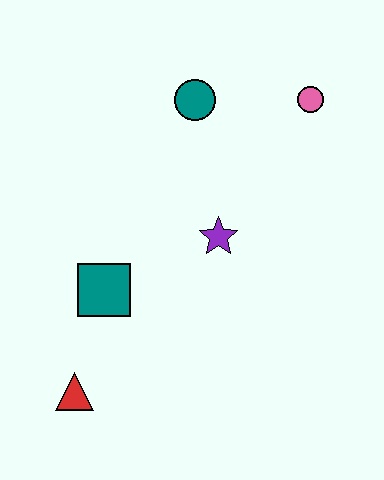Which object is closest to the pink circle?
The teal circle is closest to the pink circle.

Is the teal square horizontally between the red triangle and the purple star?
Yes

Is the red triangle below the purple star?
Yes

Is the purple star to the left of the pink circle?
Yes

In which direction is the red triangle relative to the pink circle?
The red triangle is below the pink circle.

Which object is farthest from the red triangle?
The pink circle is farthest from the red triangle.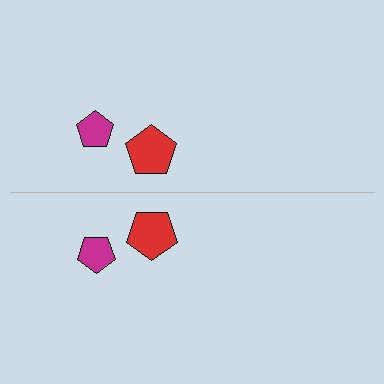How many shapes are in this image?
There are 4 shapes in this image.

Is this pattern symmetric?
Yes, this pattern has bilateral (reflection) symmetry.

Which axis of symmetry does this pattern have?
The pattern has a horizontal axis of symmetry running through the center of the image.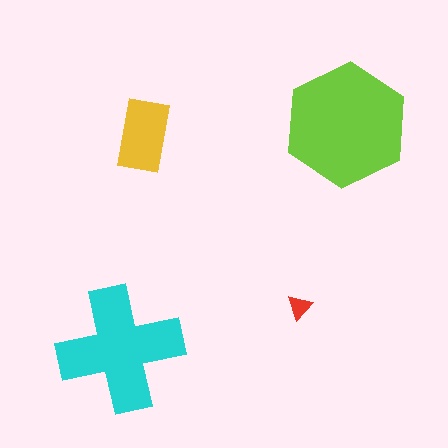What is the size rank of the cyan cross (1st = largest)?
2nd.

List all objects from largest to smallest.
The lime hexagon, the cyan cross, the yellow rectangle, the red triangle.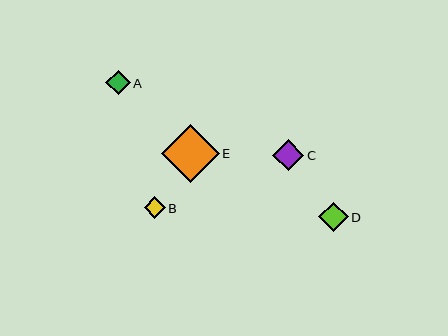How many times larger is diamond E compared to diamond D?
Diamond E is approximately 1.9 times the size of diamond D.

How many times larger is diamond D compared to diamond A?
Diamond D is approximately 1.2 times the size of diamond A.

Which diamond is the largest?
Diamond E is the largest with a size of approximately 58 pixels.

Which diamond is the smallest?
Diamond B is the smallest with a size of approximately 21 pixels.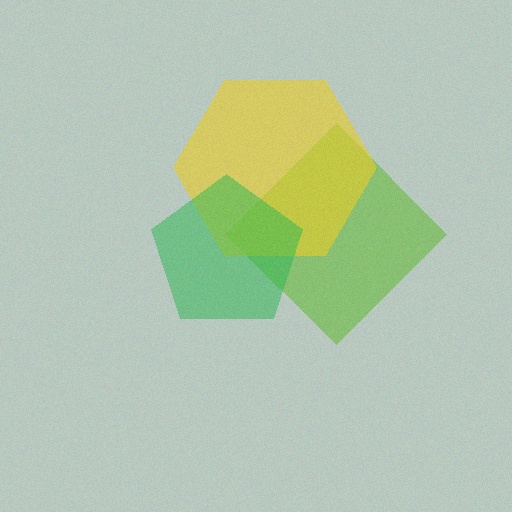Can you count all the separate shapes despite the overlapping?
Yes, there are 3 separate shapes.